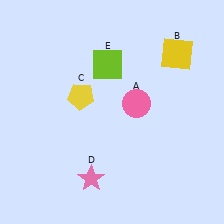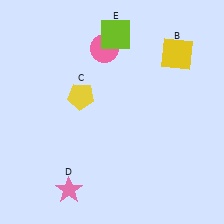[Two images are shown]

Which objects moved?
The objects that moved are: the pink circle (A), the pink star (D), the lime square (E).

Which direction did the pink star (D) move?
The pink star (D) moved left.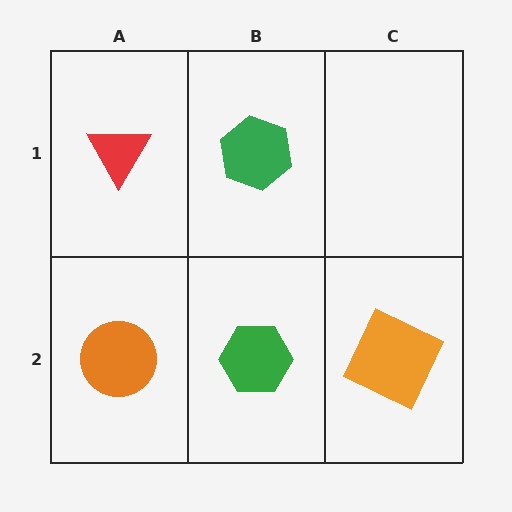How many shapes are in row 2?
3 shapes.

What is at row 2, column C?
An orange square.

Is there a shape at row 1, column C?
No, that cell is empty.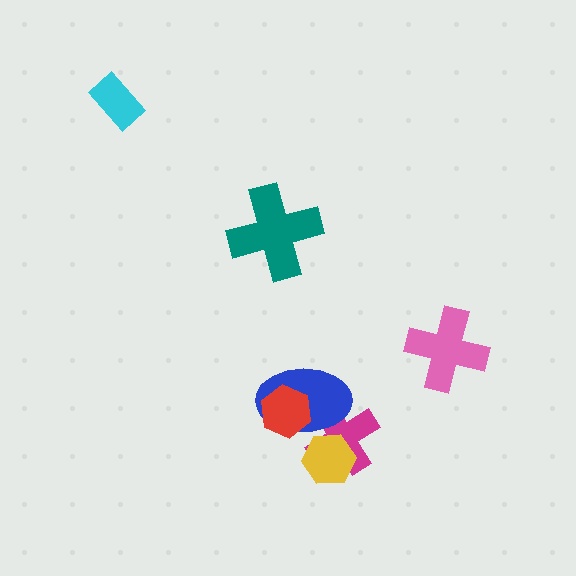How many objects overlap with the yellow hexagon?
2 objects overlap with the yellow hexagon.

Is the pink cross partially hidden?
No, no other shape covers it.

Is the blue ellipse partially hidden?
Yes, it is partially covered by another shape.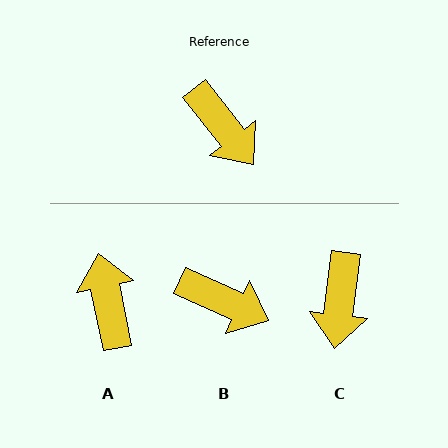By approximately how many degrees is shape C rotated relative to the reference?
Approximately 45 degrees clockwise.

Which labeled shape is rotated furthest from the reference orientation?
A, about 154 degrees away.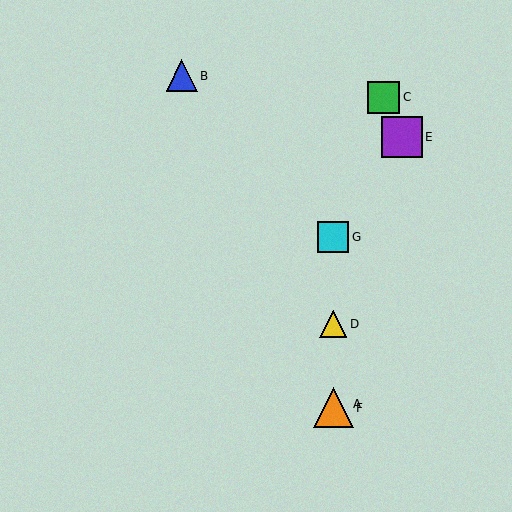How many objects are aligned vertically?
4 objects (A, D, F, G) are aligned vertically.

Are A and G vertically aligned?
Yes, both are at x≈333.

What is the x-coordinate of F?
Object F is at x≈333.